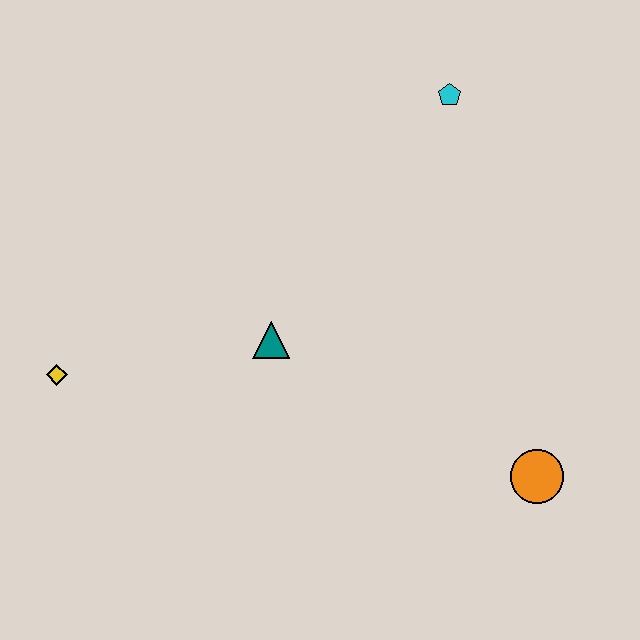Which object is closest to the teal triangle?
The yellow diamond is closest to the teal triangle.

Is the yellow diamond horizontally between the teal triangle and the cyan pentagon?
No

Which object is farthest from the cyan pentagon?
The yellow diamond is farthest from the cyan pentagon.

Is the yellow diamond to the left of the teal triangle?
Yes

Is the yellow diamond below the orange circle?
No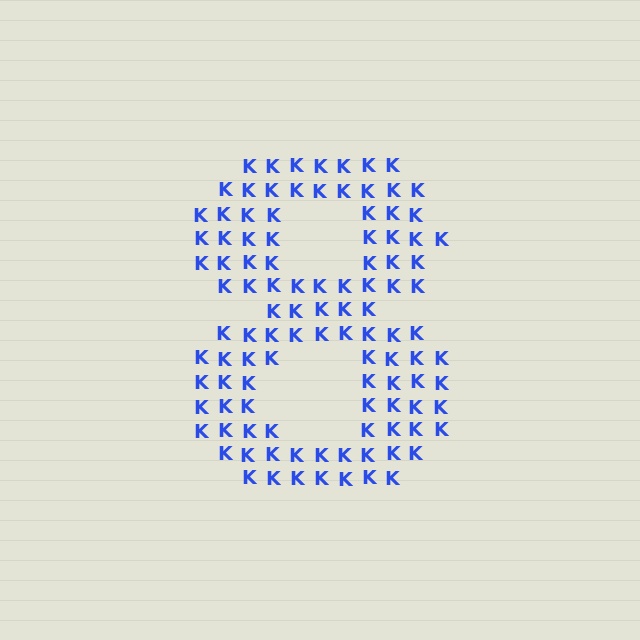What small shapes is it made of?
It is made of small letter K's.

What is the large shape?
The large shape is the digit 8.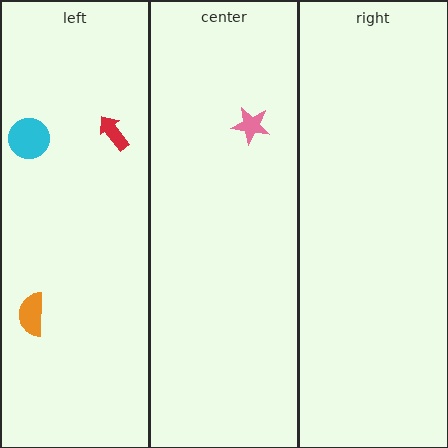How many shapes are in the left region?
3.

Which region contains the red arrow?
The left region.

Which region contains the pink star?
The center region.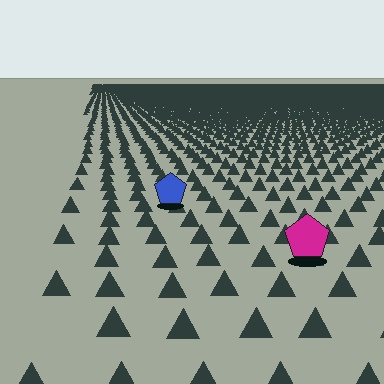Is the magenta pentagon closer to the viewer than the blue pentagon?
Yes. The magenta pentagon is closer — you can tell from the texture gradient: the ground texture is coarser near it.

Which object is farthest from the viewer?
The blue pentagon is farthest from the viewer. It appears smaller and the ground texture around it is denser.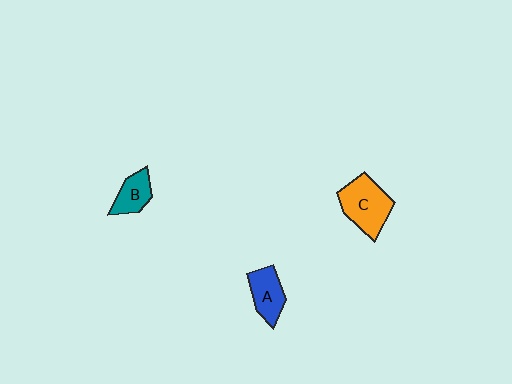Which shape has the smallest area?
Shape B (teal).